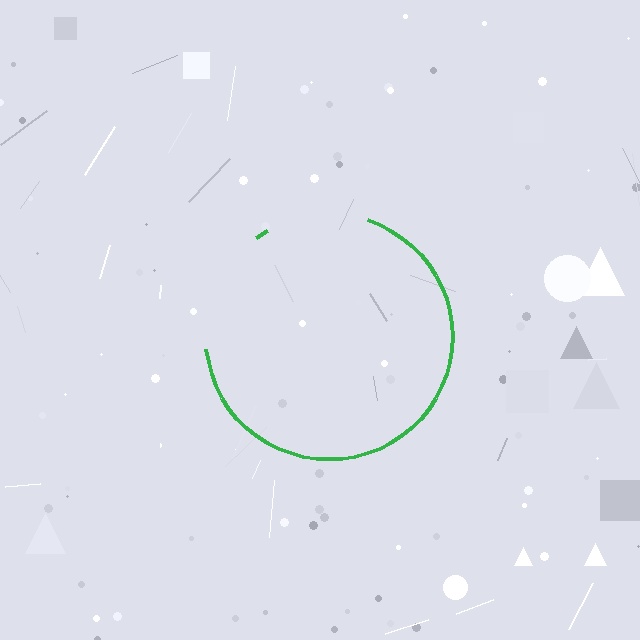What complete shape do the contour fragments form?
The contour fragments form a circle.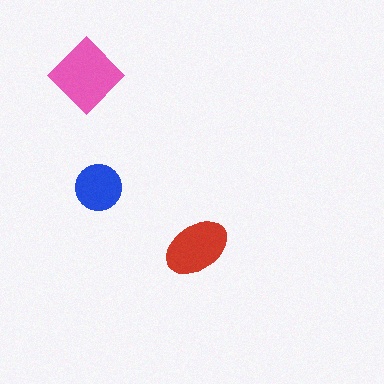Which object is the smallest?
The blue circle.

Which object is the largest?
The pink diamond.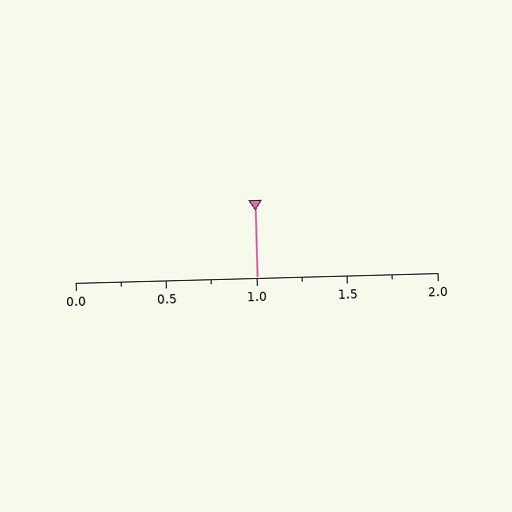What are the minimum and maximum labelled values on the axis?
The axis runs from 0.0 to 2.0.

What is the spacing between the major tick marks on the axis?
The major ticks are spaced 0.5 apart.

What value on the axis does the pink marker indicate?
The marker indicates approximately 1.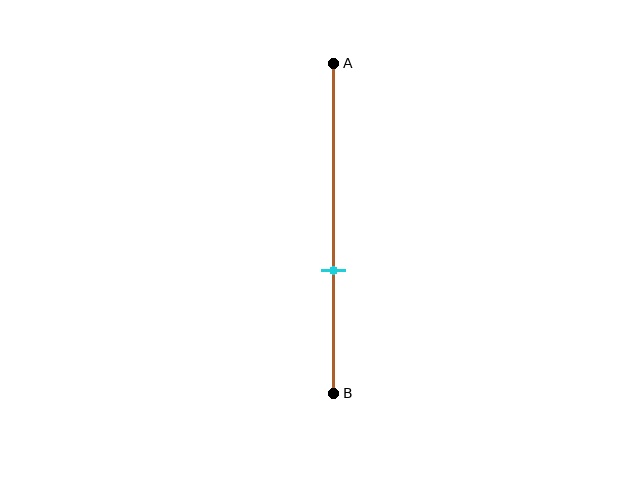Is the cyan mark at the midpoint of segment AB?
No, the mark is at about 65% from A, not at the 50% midpoint.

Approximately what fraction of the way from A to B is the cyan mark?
The cyan mark is approximately 65% of the way from A to B.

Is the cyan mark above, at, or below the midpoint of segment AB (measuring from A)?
The cyan mark is below the midpoint of segment AB.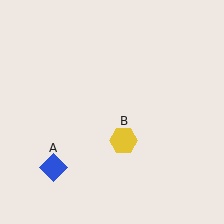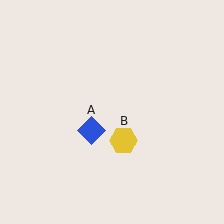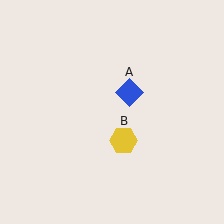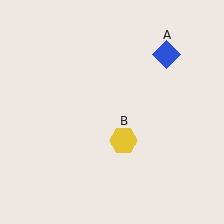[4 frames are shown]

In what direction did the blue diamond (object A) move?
The blue diamond (object A) moved up and to the right.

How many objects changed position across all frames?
1 object changed position: blue diamond (object A).